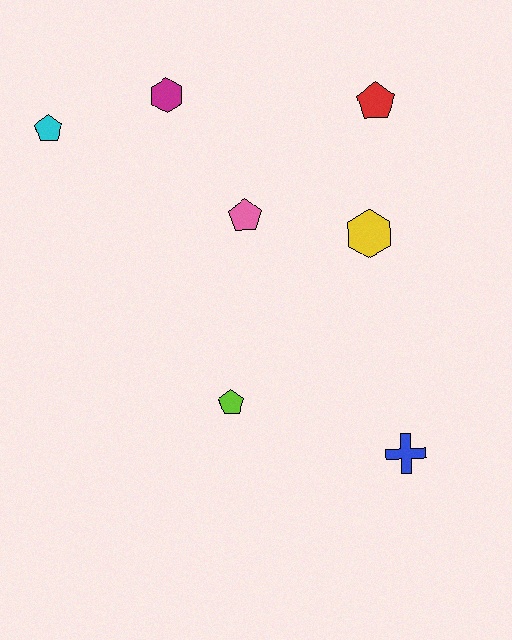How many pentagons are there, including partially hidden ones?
There are 4 pentagons.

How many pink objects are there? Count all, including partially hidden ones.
There is 1 pink object.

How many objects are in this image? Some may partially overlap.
There are 7 objects.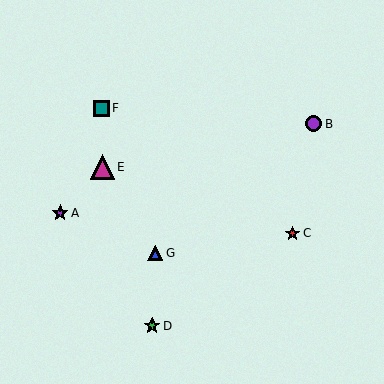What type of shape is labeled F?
Shape F is a teal square.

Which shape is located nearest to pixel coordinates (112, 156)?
The magenta triangle (labeled E) at (102, 167) is nearest to that location.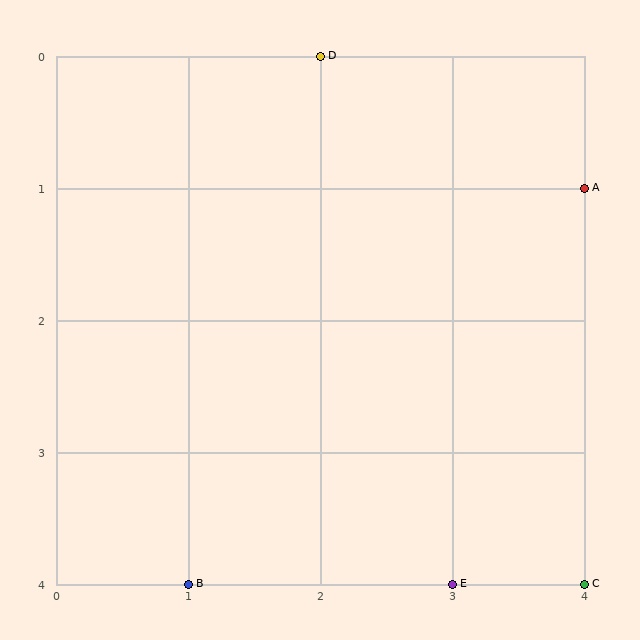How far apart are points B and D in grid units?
Points B and D are 1 column and 4 rows apart (about 4.1 grid units diagonally).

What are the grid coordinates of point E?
Point E is at grid coordinates (3, 4).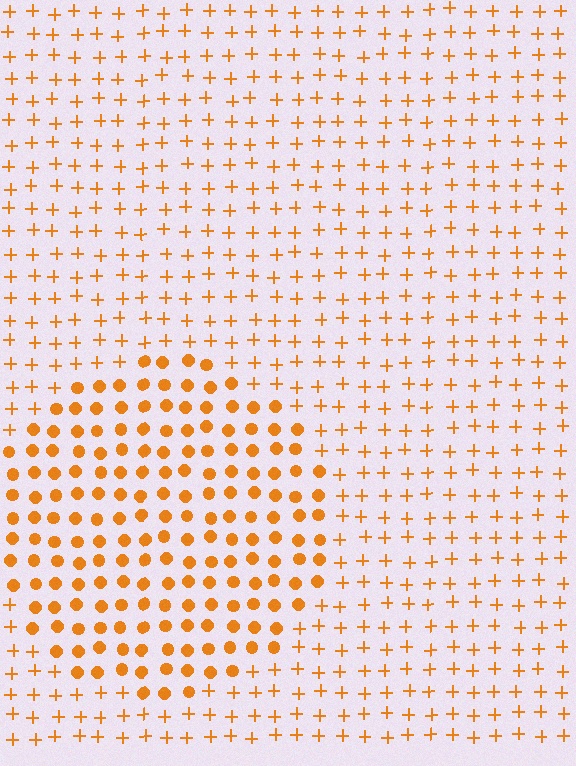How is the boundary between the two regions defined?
The boundary is defined by a change in element shape: circles inside vs. plus signs outside. All elements share the same color and spacing.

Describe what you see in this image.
The image is filled with small orange elements arranged in a uniform grid. A circle-shaped region contains circles, while the surrounding area contains plus signs. The boundary is defined purely by the change in element shape.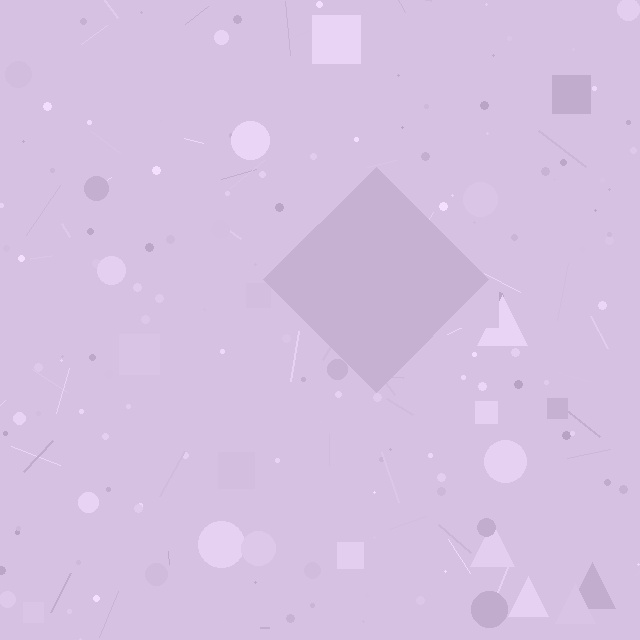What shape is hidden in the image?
A diamond is hidden in the image.